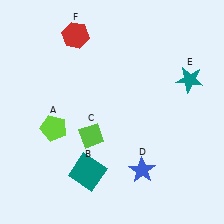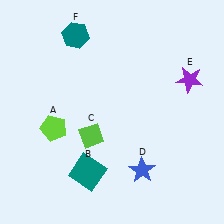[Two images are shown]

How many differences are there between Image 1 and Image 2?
There are 2 differences between the two images.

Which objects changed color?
E changed from teal to purple. F changed from red to teal.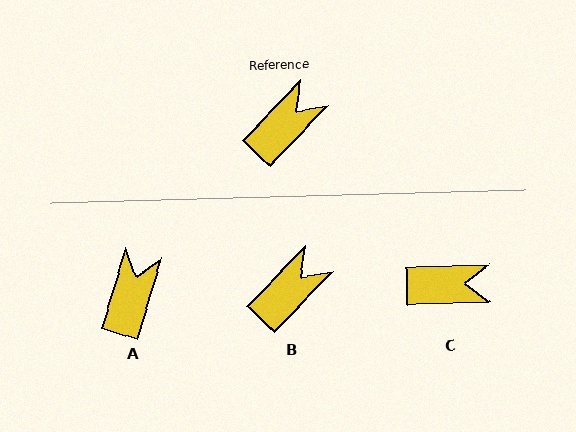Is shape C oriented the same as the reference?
No, it is off by about 45 degrees.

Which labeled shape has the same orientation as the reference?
B.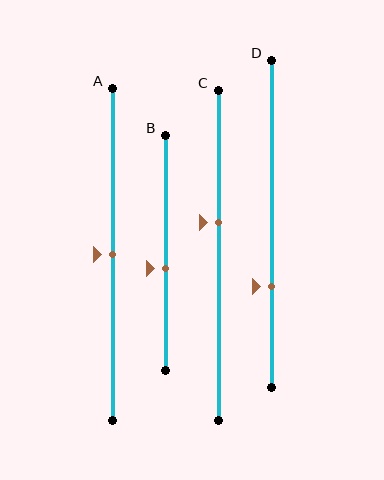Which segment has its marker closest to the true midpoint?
Segment A has its marker closest to the true midpoint.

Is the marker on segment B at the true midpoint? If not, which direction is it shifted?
No, the marker on segment B is shifted downward by about 7% of the segment length.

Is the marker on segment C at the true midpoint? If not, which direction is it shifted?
No, the marker on segment C is shifted upward by about 10% of the segment length.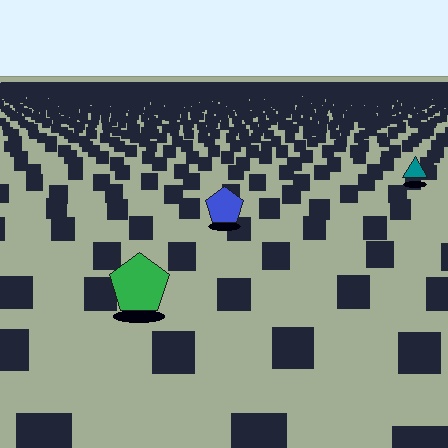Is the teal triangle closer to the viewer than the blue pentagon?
No. The blue pentagon is closer — you can tell from the texture gradient: the ground texture is coarser near it.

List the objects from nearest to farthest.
From nearest to farthest: the green pentagon, the blue pentagon, the teal triangle.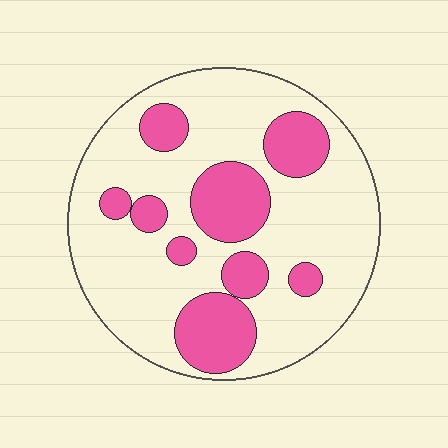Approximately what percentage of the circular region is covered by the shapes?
Approximately 30%.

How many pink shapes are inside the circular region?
9.